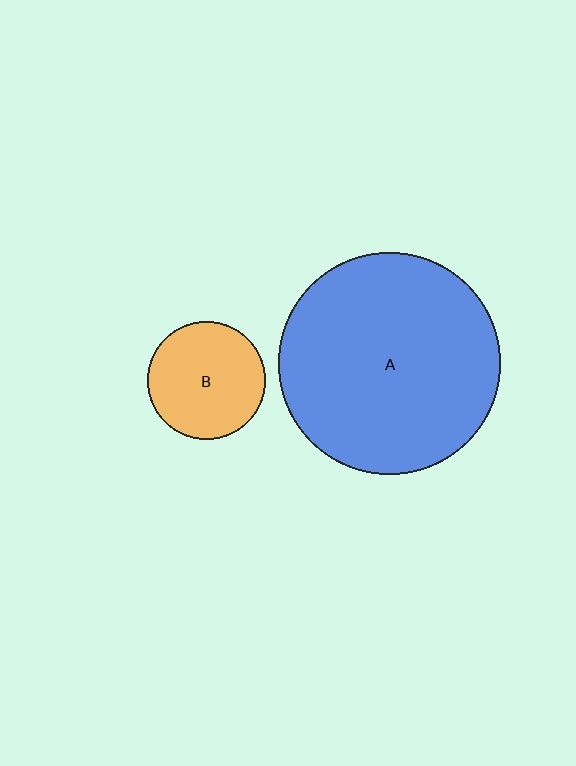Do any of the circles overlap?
No, none of the circles overlap.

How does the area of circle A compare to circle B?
Approximately 3.5 times.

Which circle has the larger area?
Circle A (blue).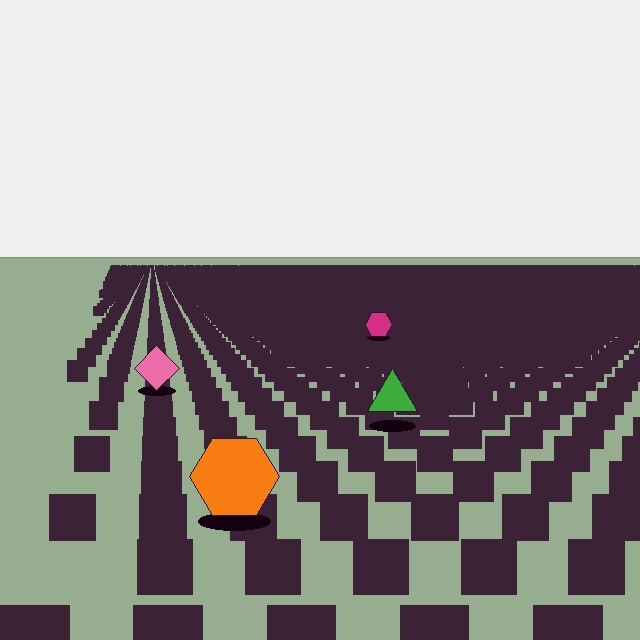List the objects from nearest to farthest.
From nearest to farthest: the orange hexagon, the green triangle, the pink diamond, the magenta hexagon.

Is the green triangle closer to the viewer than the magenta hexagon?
Yes. The green triangle is closer — you can tell from the texture gradient: the ground texture is coarser near it.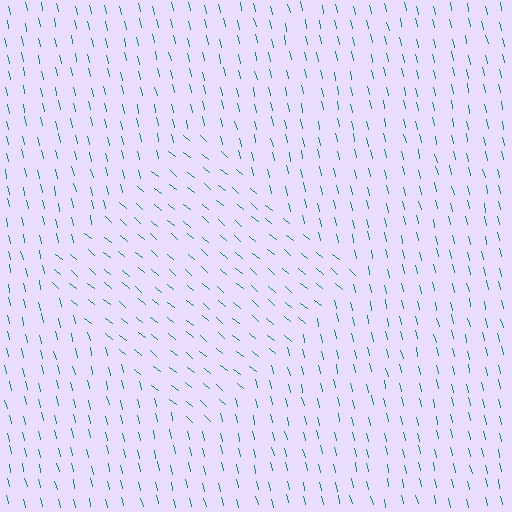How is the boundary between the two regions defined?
The boundary is defined purely by a change in line orientation (approximately 37 degrees difference). All lines are the same color and thickness.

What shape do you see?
I see a diamond.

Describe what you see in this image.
The image is filled with small teal line segments. A diamond region in the image has lines oriented differently from the surrounding lines, creating a visible texture boundary.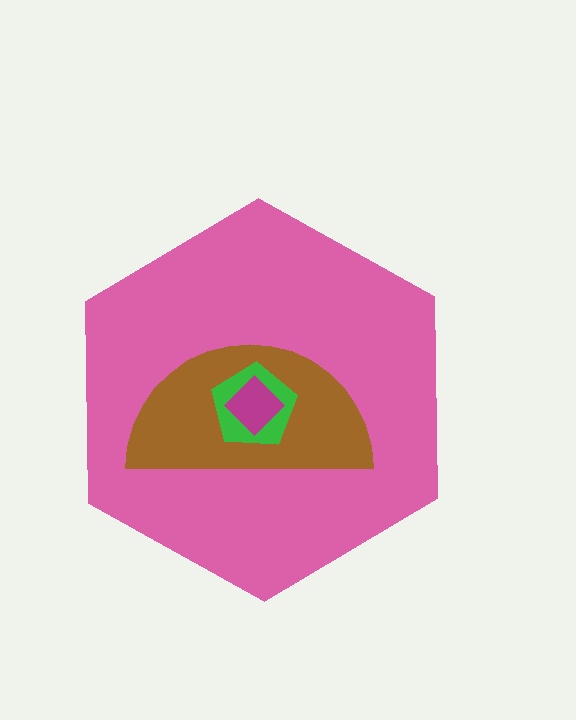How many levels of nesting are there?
4.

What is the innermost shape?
The magenta diamond.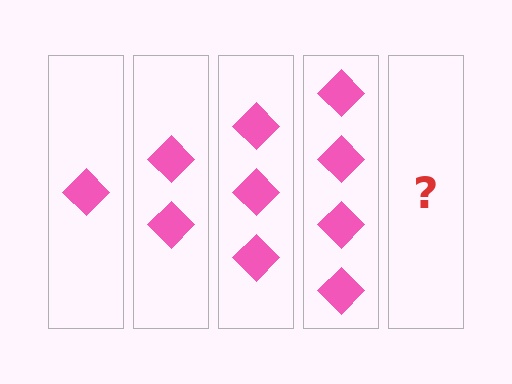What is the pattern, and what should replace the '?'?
The pattern is that each step adds one more diamond. The '?' should be 5 diamonds.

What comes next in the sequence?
The next element should be 5 diamonds.